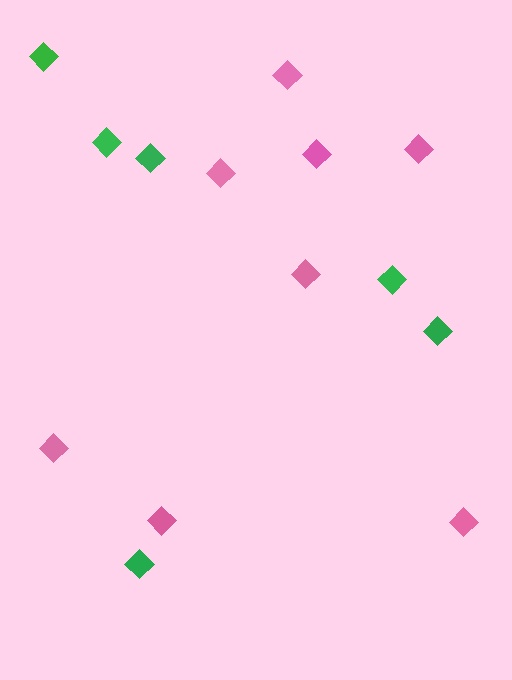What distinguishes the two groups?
There are 2 groups: one group of green diamonds (6) and one group of pink diamonds (8).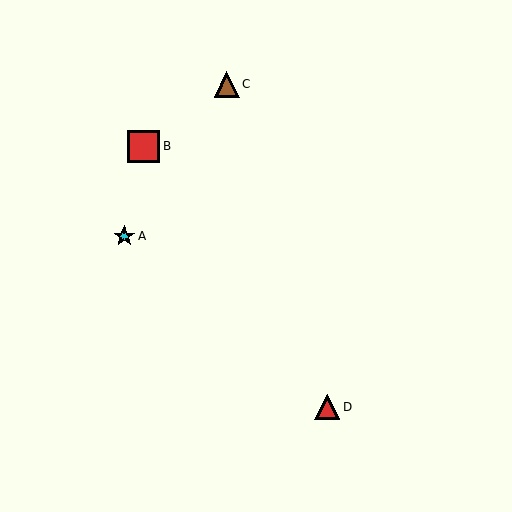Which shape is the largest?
The red square (labeled B) is the largest.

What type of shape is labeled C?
Shape C is a brown triangle.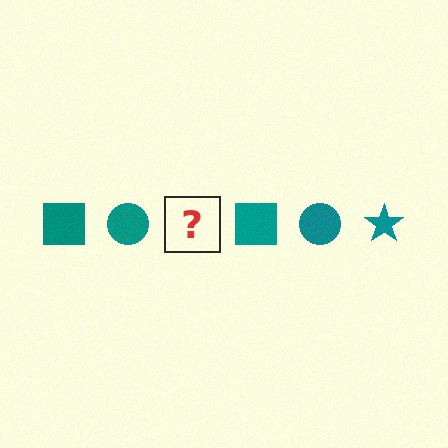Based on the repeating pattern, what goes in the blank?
The blank should be a teal star.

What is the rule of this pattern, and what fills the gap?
The rule is that the pattern cycles through square, circle, star shapes in teal. The gap should be filled with a teal star.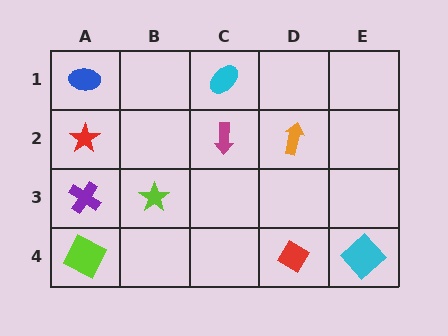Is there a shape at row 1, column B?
No, that cell is empty.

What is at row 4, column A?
A lime square.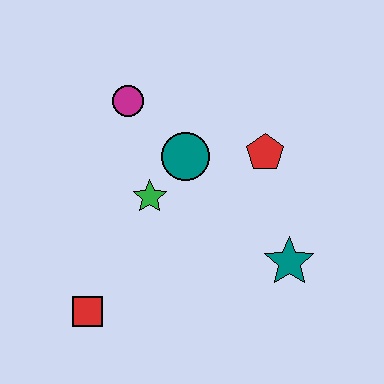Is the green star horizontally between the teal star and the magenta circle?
Yes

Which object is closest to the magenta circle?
The teal circle is closest to the magenta circle.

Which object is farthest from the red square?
The red pentagon is farthest from the red square.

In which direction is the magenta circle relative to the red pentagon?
The magenta circle is to the left of the red pentagon.